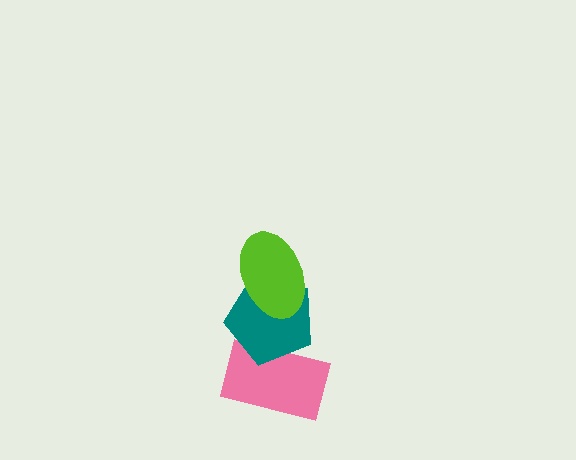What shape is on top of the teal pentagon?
The lime ellipse is on top of the teal pentagon.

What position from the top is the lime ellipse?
The lime ellipse is 1st from the top.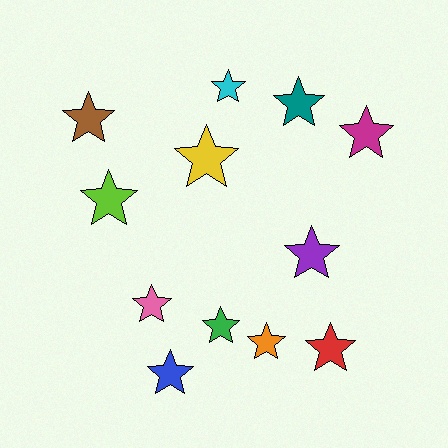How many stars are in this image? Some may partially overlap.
There are 12 stars.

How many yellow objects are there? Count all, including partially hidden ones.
There is 1 yellow object.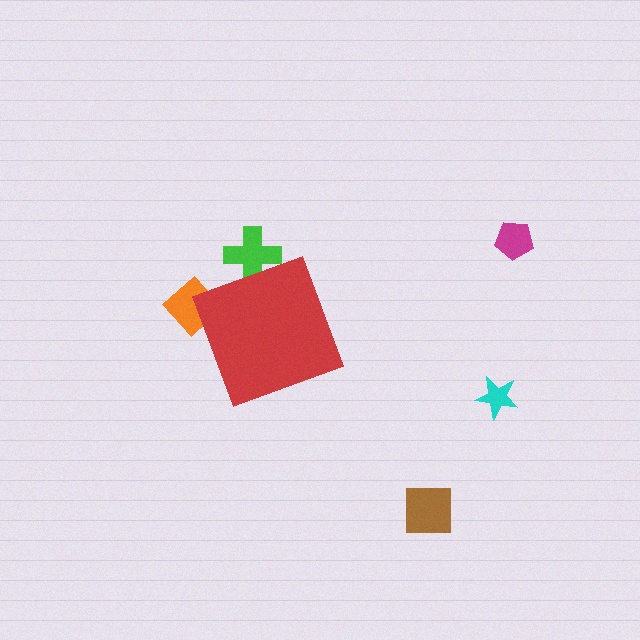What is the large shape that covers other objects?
A red diamond.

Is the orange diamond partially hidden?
Yes, the orange diamond is partially hidden behind the red diamond.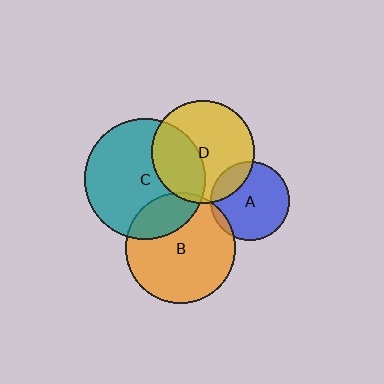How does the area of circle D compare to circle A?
Approximately 1.7 times.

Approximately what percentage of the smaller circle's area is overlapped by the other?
Approximately 20%.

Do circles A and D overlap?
Yes.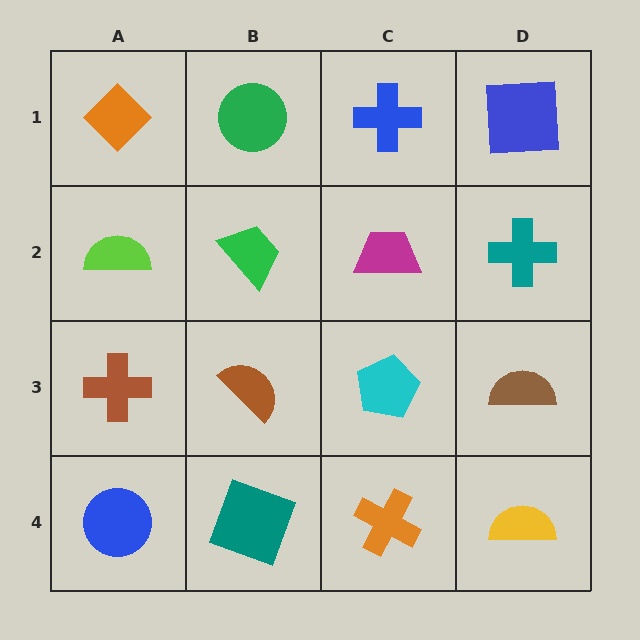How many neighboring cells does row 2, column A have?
3.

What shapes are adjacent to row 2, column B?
A green circle (row 1, column B), a brown semicircle (row 3, column B), a lime semicircle (row 2, column A), a magenta trapezoid (row 2, column C).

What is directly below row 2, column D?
A brown semicircle.